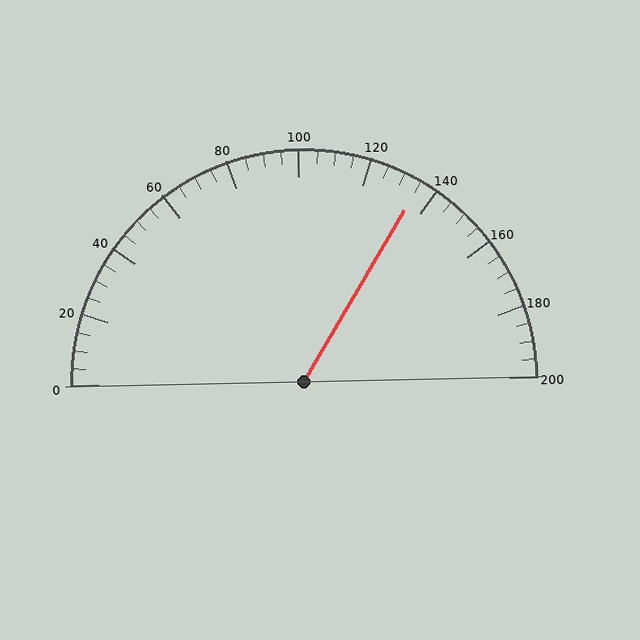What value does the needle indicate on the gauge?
The needle indicates approximately 135.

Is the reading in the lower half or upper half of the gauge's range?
The reading is in the upper half of the range (0 to 200).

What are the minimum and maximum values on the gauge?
The gauge ranges from 0 to 200.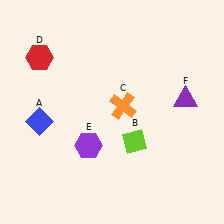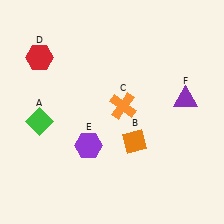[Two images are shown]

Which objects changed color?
A changed from blue to green. B changed from lime to orange.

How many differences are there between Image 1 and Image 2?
There are 2 differences between the two images.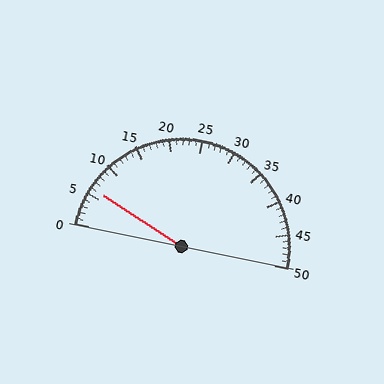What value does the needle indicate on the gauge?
The needle indicates approximately 6.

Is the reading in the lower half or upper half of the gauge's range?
The reading is in the lower half of the range (0 to 50).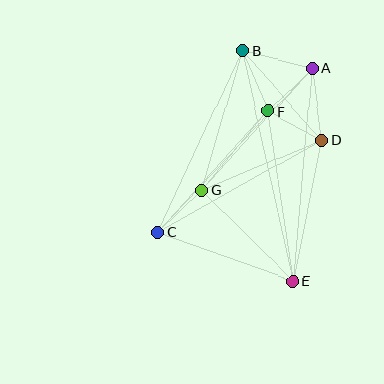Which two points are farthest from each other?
Points B and E are farthest from each other.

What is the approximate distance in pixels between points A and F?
The distance between A and F is approximately 61 pixels.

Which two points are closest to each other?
Points C and G are closest to each other.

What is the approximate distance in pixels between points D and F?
The distance between D and F is approximately 61 pixels.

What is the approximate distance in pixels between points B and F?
The distance between B and F is approximately 65 pixels.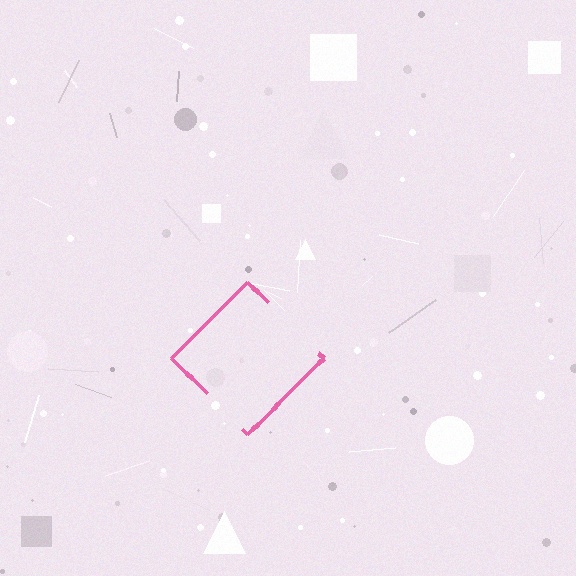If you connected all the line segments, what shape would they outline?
They would outline a diamond.